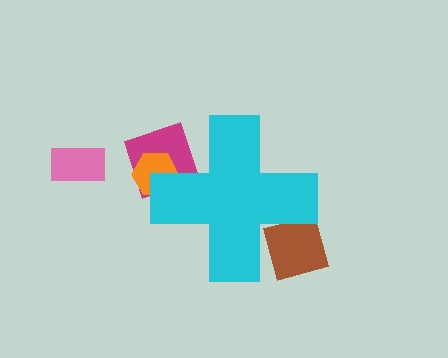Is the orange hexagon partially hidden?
Yes, the orange hexagon is partially hidden behind the cyan cross.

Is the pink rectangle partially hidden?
No, the pink rectangle is fully visible.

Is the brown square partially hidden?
Yes, the brown square is partially hidden behind the cyan cross.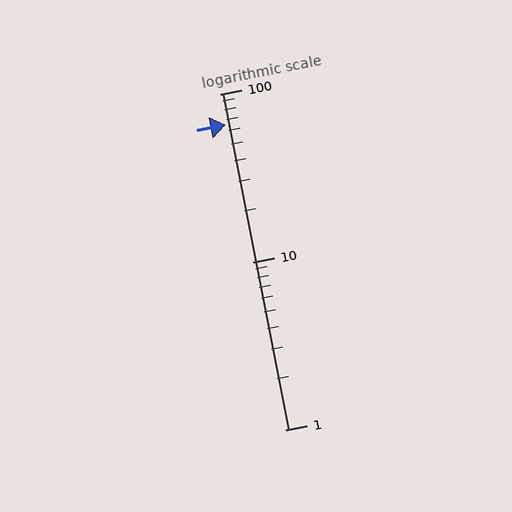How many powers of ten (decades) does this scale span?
The scale spans 2 decades, from 1 to 100.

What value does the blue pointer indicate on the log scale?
The pointer indicates approximately 65.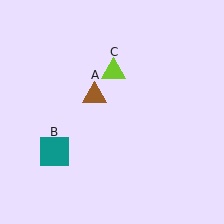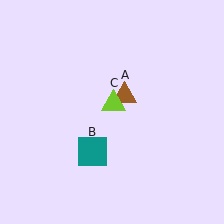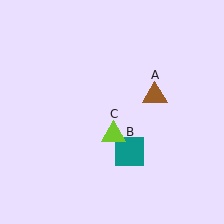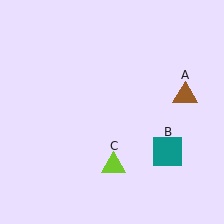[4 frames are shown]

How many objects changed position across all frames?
3 objects changed position: brown triangle (object A), teal square (object B), lime triangle (object C).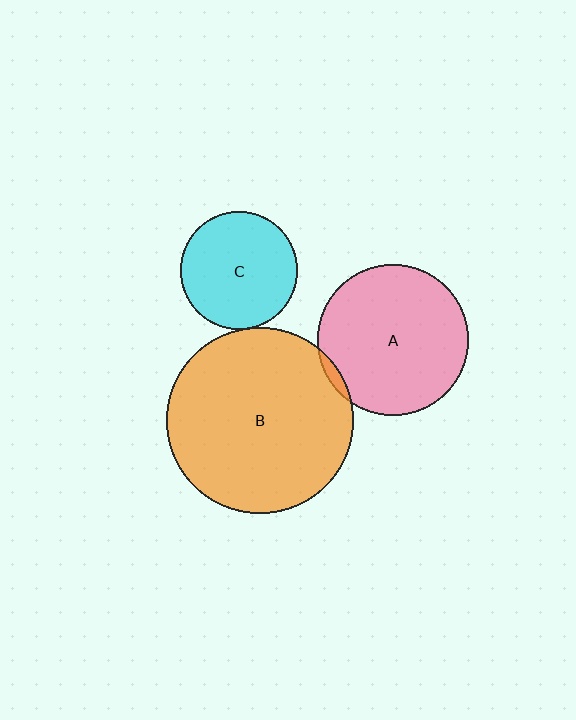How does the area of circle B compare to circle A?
Approximately 1.5 times.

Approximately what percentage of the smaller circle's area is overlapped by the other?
Approximately 5%.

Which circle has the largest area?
Circle B (orange).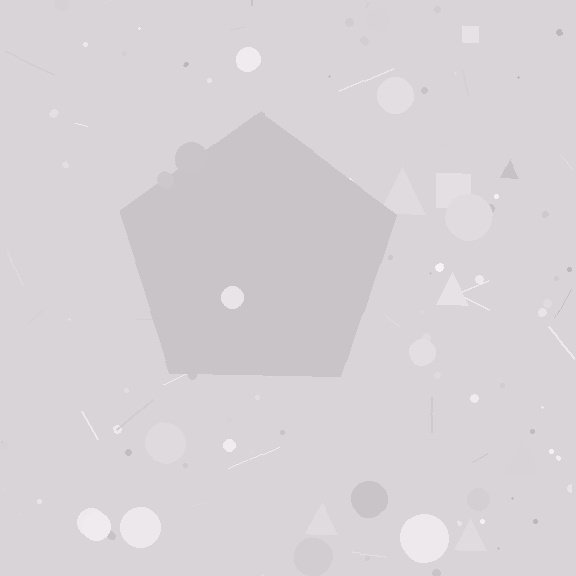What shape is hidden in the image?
A pentagon is hidden in the image.